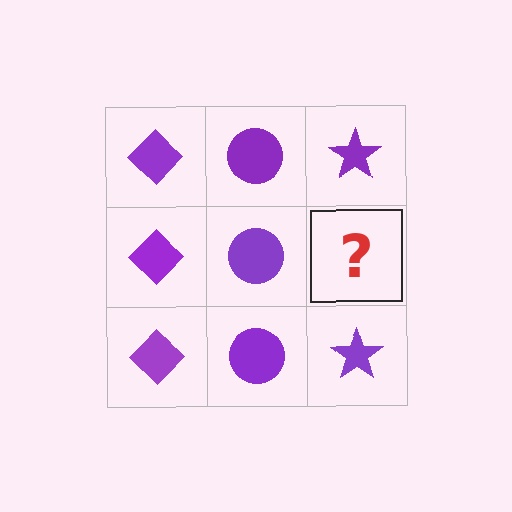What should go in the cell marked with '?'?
The missing cell should contain a purple star.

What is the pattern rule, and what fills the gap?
The rule is that each column has a consistent shape. The gap should be filled with a purple star.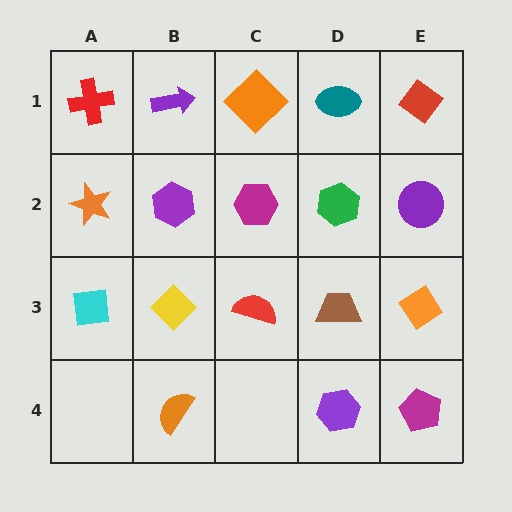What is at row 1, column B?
A purple arrow.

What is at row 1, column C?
An orange diamond.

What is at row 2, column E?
A purple circle.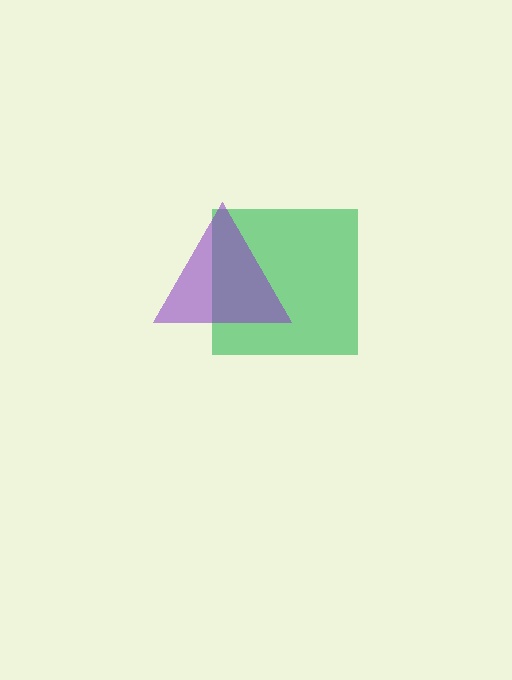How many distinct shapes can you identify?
There are 2 distinct shapes: a green square, a purple triangle.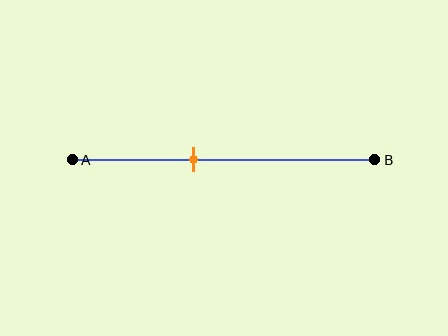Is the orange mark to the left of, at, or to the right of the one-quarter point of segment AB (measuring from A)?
The orange mark is to the right of the one-quarter point of segment AB.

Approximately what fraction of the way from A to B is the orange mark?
The orange mark is approximately 40% of the way from A to B.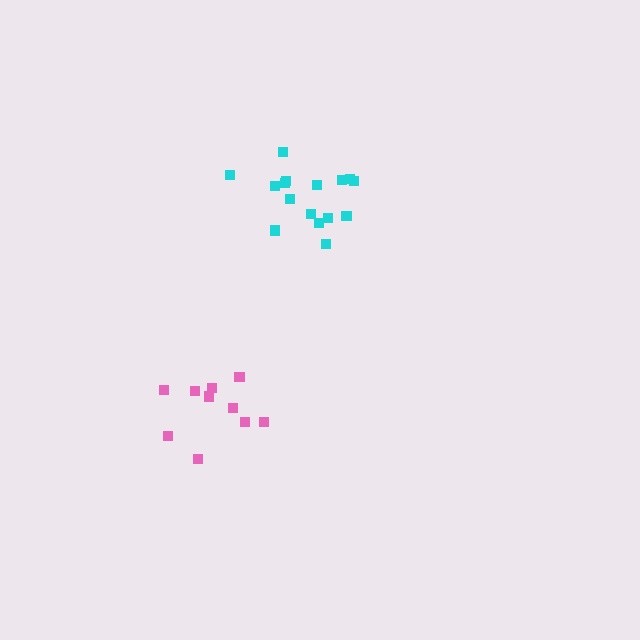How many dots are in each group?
Group 1: 10 dots, Group 2: 16 dots (26 total).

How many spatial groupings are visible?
There are 2 spatial groupings.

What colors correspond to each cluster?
The clusters are colored: pink, cyan.